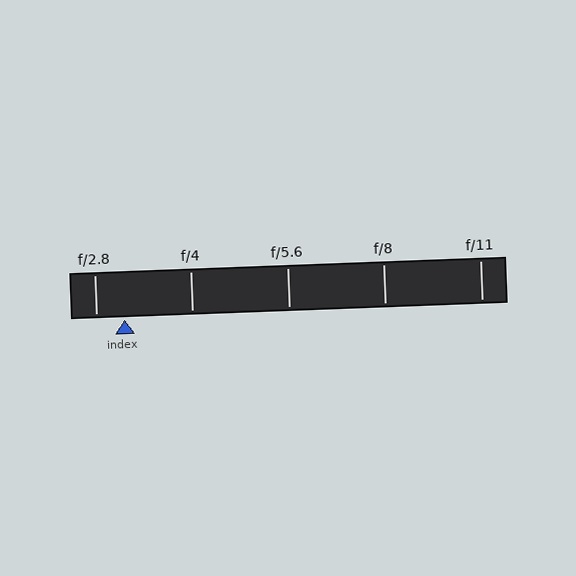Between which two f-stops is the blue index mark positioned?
The index mark is between f/2.8 and f/4.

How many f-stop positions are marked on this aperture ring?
There are 5 f-stop positions marked.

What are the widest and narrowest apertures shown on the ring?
The widest aperture shown is f/2.8 and the narrowest is f/11.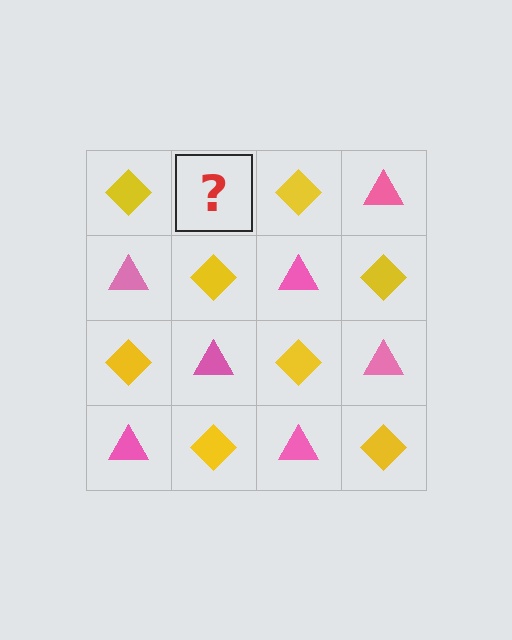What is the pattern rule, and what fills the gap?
The rule is that it alternates yellow diamond and pink triangle in a checkerboard pattern. The gap should be filled with a pink triangle.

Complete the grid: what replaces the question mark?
The question mark should be replaced with a pink triangle.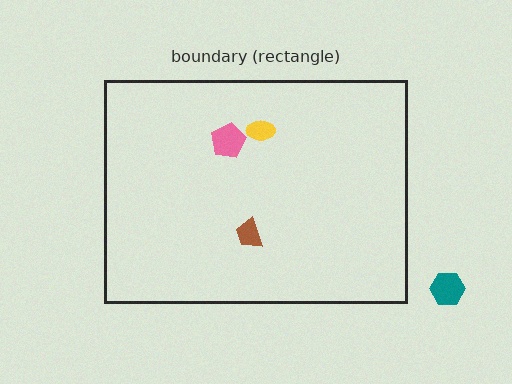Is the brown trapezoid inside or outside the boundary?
Inside.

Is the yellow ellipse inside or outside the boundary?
Inside.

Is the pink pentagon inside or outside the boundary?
Inside.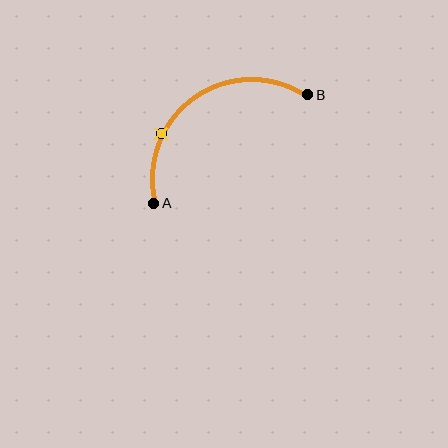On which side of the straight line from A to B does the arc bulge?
The arc bulges above and to the left of the straight line connecting A and B.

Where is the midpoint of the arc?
The arc midpoint is the point on the curve farthest from the straight line joining A and B. It sits above and to the left of that line.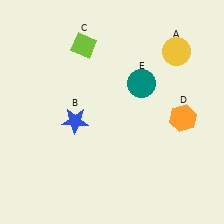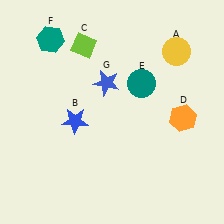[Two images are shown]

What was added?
A teal hexagon (F), a blue star (G) were added in Image 2.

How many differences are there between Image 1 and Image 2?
There are 2 differences between the two images.